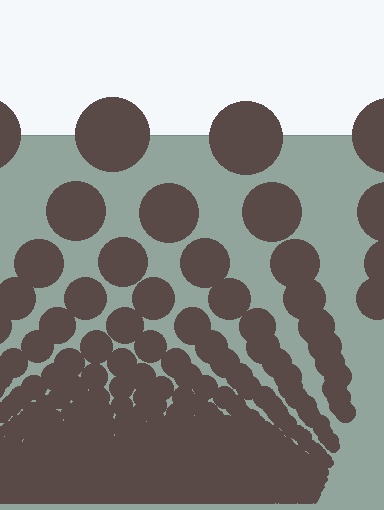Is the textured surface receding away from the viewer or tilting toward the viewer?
The surface appears to tilt toward the viewer. Texture elements get larger and sparser toward the top.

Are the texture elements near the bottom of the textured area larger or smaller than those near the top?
Smaller. The gradient is inverted — elements near the bottom are smaller and denser.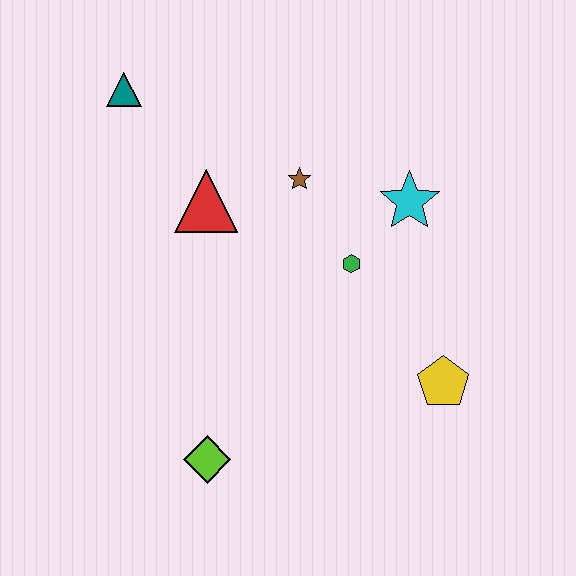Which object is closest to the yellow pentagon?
The green hexagon is closest to the yellow pentagon.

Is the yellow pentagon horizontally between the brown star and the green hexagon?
No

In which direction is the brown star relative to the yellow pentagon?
The brown star is above the yellow pentagon.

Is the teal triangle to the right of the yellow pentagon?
No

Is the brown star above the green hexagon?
Yes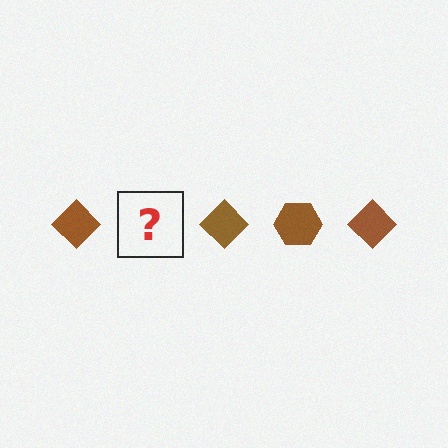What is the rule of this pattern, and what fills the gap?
The rule is that the pattern cycles through diamond, hexagon shapes in brown. The gap should be filled with a brown hexagon.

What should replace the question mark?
The question mark should be replaced with a brown hexagon.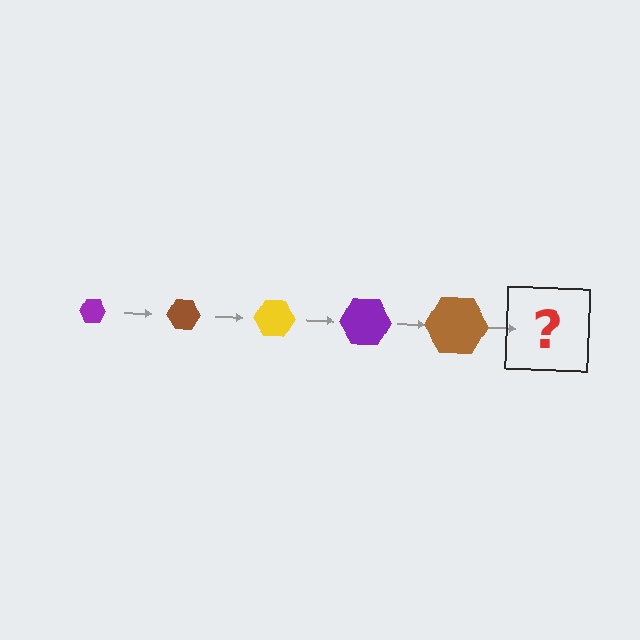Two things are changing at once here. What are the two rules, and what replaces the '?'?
The two rules are that the hexagon grows larger each step and the color cycles through purple, brown, and yellow. The '?' should be a yellow hexagon, larger than the previous one.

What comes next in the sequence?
The next element should be a yellow hexagon, larger than the previous one.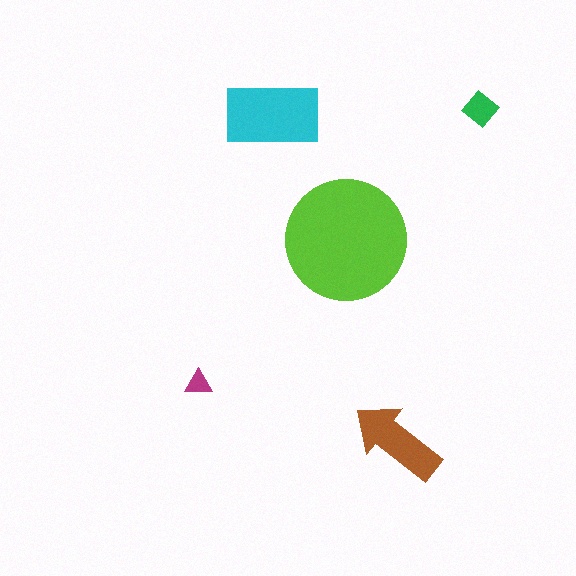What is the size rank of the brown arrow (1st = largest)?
3rd.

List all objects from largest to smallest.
The lime circle, the cyan rectangle, the brown arrow, the green diamond, the magenta triangle.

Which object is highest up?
The green diamond is topmost.